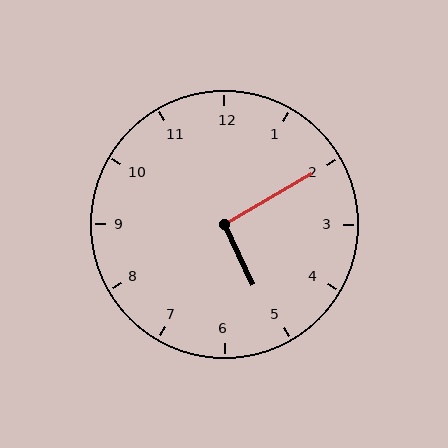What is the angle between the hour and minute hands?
Approximately 95 degrees.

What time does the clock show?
5:10.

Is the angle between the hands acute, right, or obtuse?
It is right.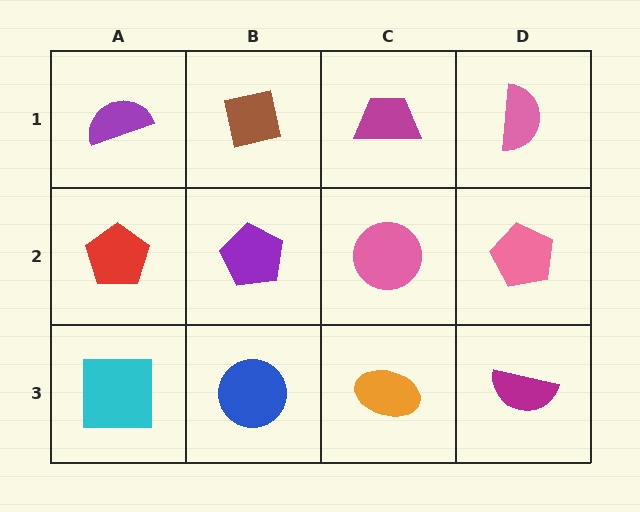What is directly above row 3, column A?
A red pentagon.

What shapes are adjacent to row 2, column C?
A magenta trapezoid (row 1, column C), an orange ellipse (row 3, column C), a purple pentagon (row 2, column B), a pink pentagon (row 2, column D).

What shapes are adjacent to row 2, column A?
A purple semicircle (row 1, column A), a cyan square (row 3, column A), a purple pentagon (row 2, column B).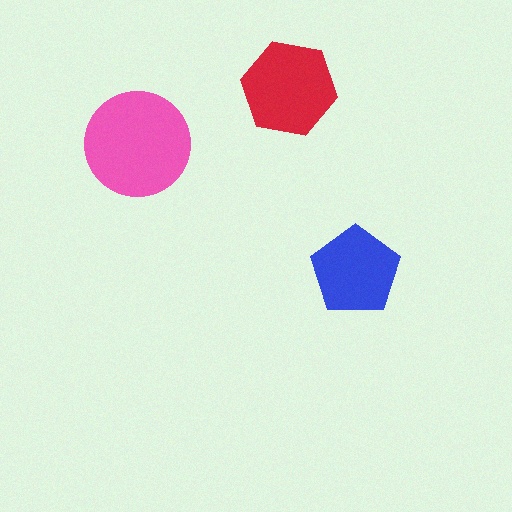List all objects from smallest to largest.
The blue pentagon, the red hexagon, the pink circle.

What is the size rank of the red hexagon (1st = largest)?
2nd.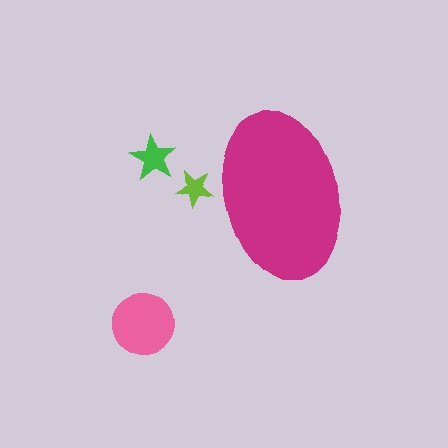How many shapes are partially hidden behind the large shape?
1 shape is partially hidden.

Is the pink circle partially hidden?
No, the pink circle is fully visible.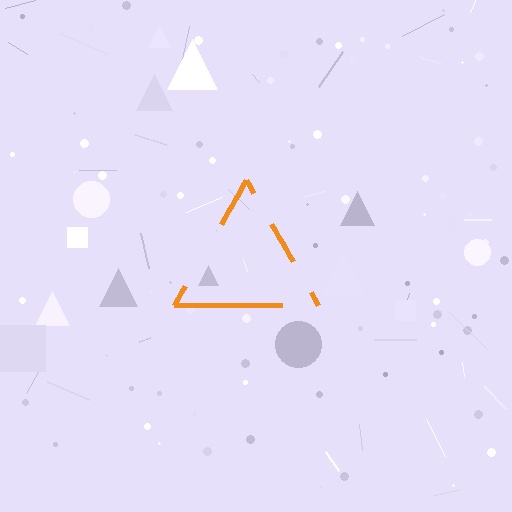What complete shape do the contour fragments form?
The contour fragments form a triangle.